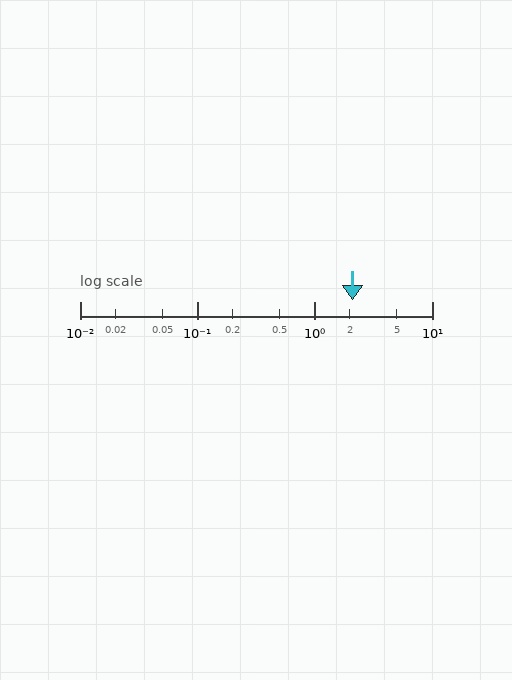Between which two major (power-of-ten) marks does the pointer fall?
The pointer is between 1 and 10.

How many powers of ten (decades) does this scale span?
The scale spans 3 decades, from 0.01 to 10.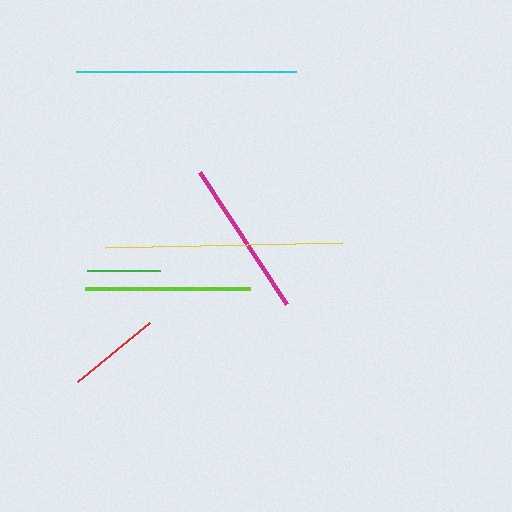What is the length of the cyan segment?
The cyan segment is approximately 220 pixels long.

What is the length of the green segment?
The green segment is approximately 73 pixels long.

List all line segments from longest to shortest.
From longest to shortest: yellow, cyan, lime, magenta, red, green.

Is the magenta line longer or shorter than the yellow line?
The yellow line is longer than the magenta line.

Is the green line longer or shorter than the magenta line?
The magenta line is longer than the green line.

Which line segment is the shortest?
The green line is the shortest at approximately 73 pixels.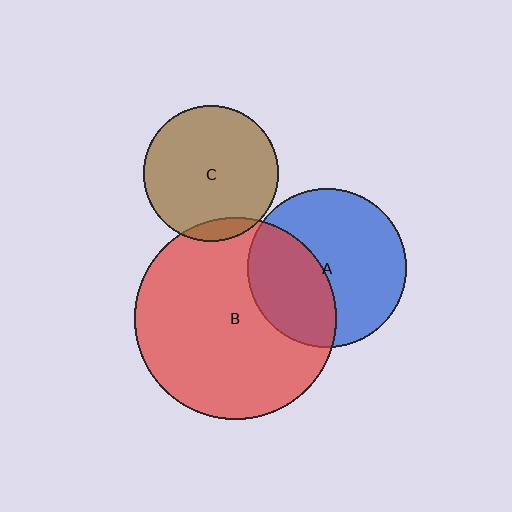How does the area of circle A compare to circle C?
Approximately 1.4 times.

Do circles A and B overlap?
Yes.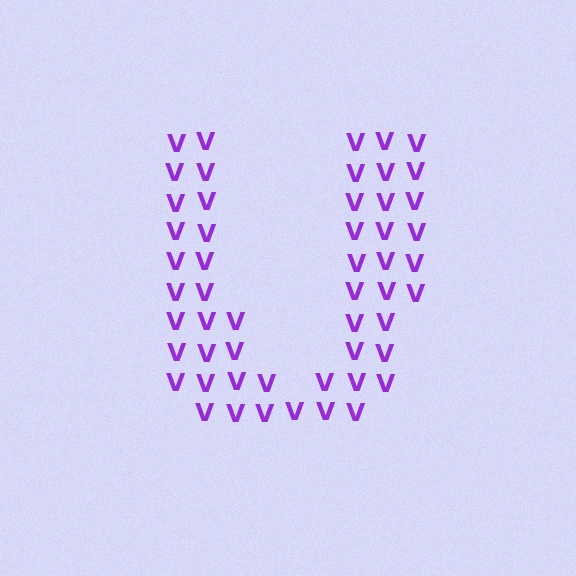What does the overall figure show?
The overall figure shows the letter U.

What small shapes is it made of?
It is made of small letter V's.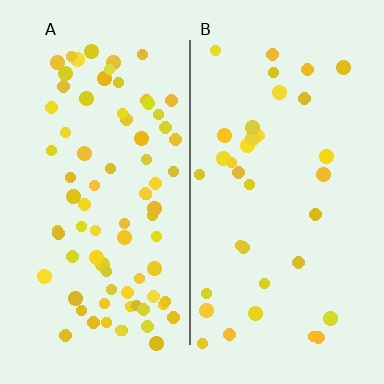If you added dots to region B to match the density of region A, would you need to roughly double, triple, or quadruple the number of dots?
Approximately double.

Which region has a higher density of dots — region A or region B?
A (the left).